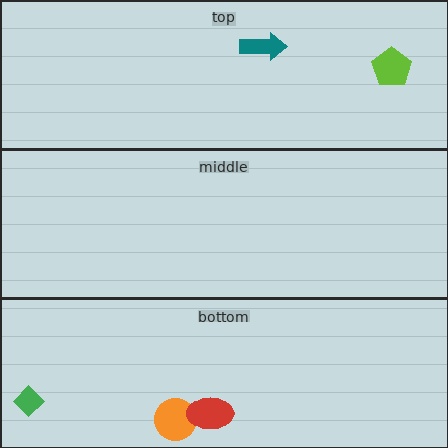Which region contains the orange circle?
The bottom region.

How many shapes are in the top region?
2.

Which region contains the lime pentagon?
The top region.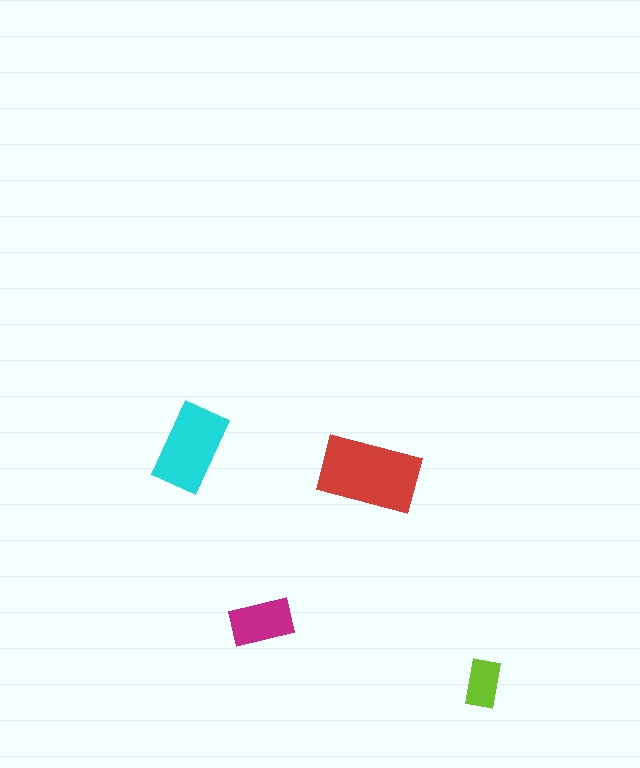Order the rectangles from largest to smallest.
the red one, the cyan one, the magenta one, the lime one.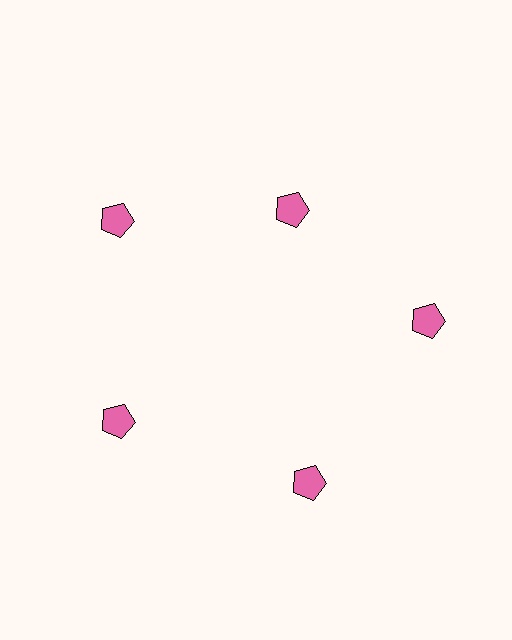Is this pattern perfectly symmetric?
No. The 5 pink pentagons are arranged in a ring, but one element near the 1 o'clock position is pulled inward toward the center, breaking the 5-fold rotational symmetry.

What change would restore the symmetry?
The symmetry would be restored by moving it outward, back onto the ring so that all 5 pentagons sit at equal angles and equal distance from the center.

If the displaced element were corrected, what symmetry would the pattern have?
It would have 5-fold rotational symmetry — the pattern would map onto itself every 72 degrees.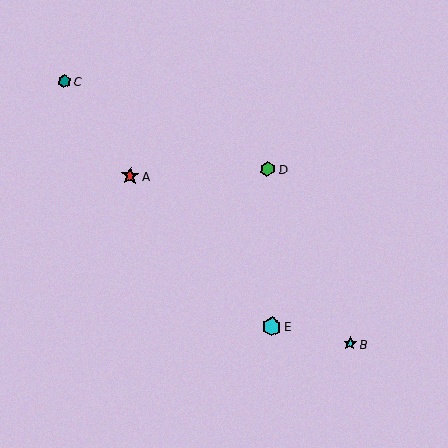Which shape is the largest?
The cyan hexagon (labeled E) is the largest.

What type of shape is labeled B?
Shape B is a cyan star.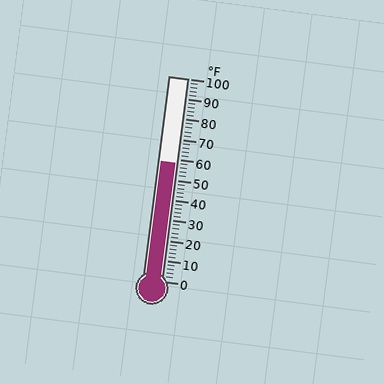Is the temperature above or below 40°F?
The temperature is above 40°F.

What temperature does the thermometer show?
The thermometer shows approximately 58°F.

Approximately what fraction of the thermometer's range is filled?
The thermometer is filled to approximately 60% of its range.